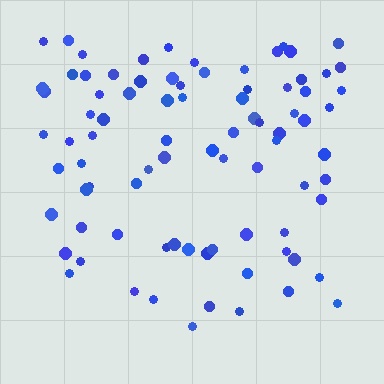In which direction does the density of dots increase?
From bottom to top, with the top side densest.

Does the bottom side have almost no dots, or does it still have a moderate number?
Still a moderate number, just noticeably fewer than the top.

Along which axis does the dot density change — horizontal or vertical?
Vertical.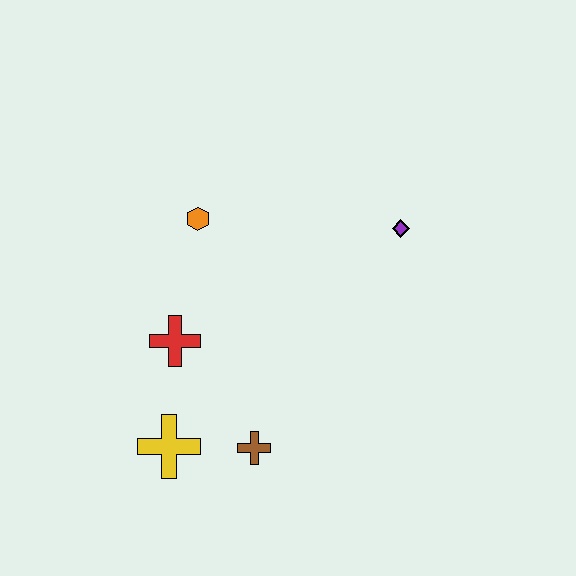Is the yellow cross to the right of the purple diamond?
No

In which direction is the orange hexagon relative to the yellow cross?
The orange hexagon is above the yellow cross.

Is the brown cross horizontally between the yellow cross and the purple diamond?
Yes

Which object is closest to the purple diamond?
The orange hexagon is closest to the purple diamond.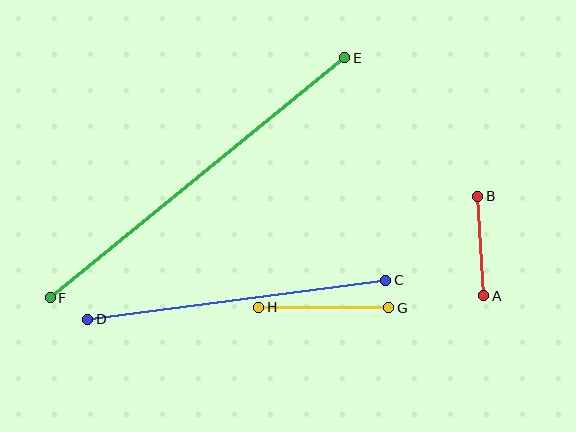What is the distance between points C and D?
The distance is approximately 301 pixels.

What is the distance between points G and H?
The distance is approximately 130 pixels.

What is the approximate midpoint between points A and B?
The midpoint is at approximately (481, 246) pixels.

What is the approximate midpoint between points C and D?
The midpoint is at approximately (237, 300) pixels.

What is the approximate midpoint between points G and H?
The midpoint is at approximately (324, 307) pixels.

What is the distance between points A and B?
The distance is approximately 100 pixels.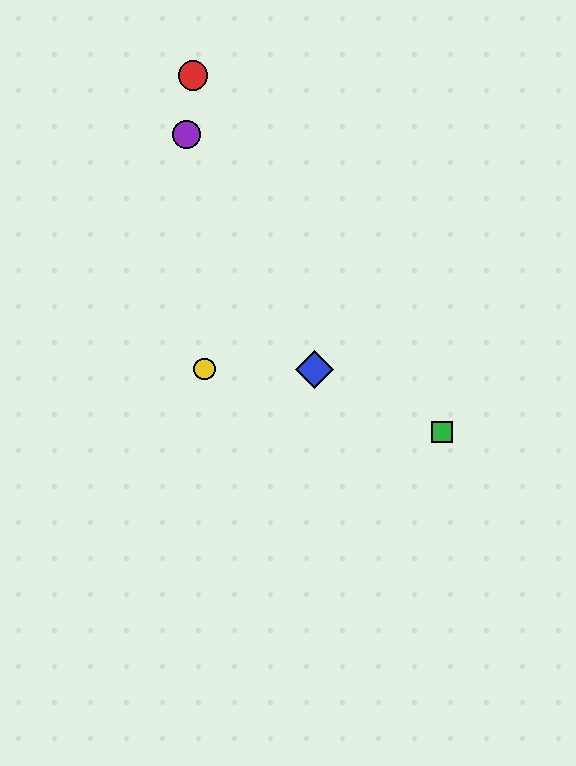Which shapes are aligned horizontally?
The blue diamond, the yellow circle are aligned horizontally.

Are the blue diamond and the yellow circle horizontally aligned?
Yes, both are at y≈369.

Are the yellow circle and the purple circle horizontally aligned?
No, the yellow circle is at y≈369 and the purple circle is at y≈135.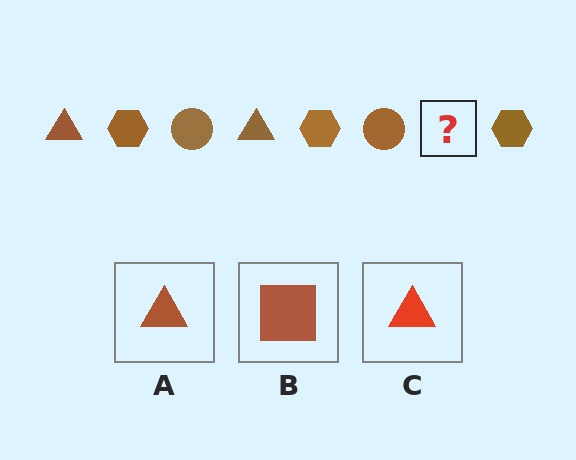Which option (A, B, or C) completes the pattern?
A.